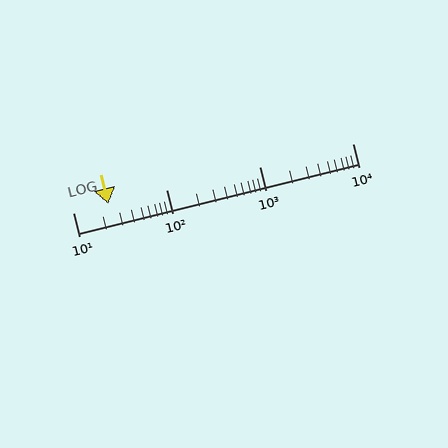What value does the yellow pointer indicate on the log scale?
The pointer indicates approximately 24.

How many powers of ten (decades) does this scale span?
The scale spans 3 decades, from 10 to 10000.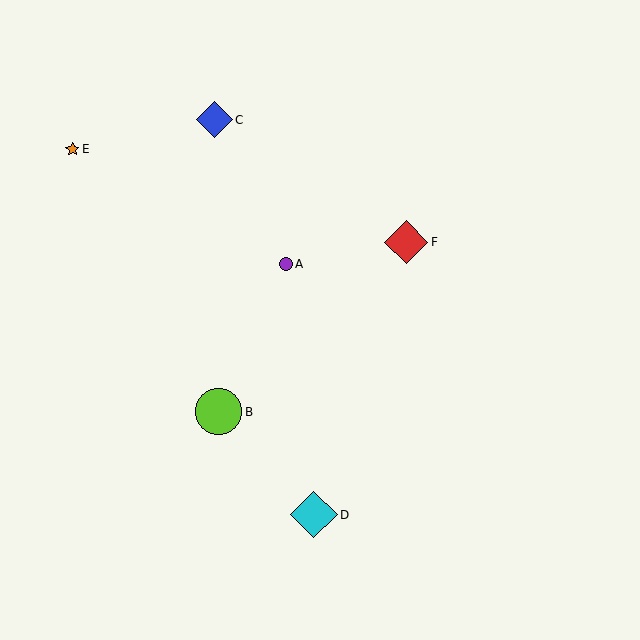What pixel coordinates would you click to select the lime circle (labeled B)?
Click at (218, 412) to select the lime circle B.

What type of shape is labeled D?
Shape D is a cyan diamond.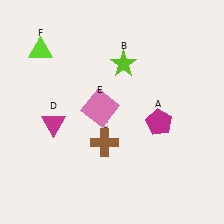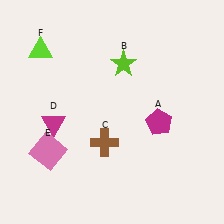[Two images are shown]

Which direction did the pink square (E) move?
The pink square (E) moved left.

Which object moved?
The pink square (E) moved left.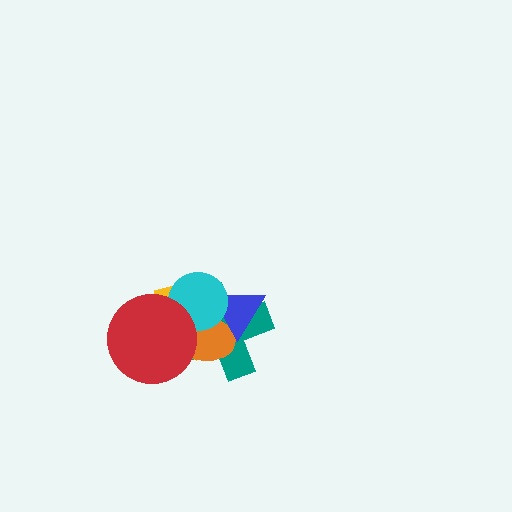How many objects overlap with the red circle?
4 objects overlap with the red circle.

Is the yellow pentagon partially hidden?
Yes, it is partially covered by another shape.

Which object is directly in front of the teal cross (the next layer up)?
The orange ellipse is directly in front of the teal cross.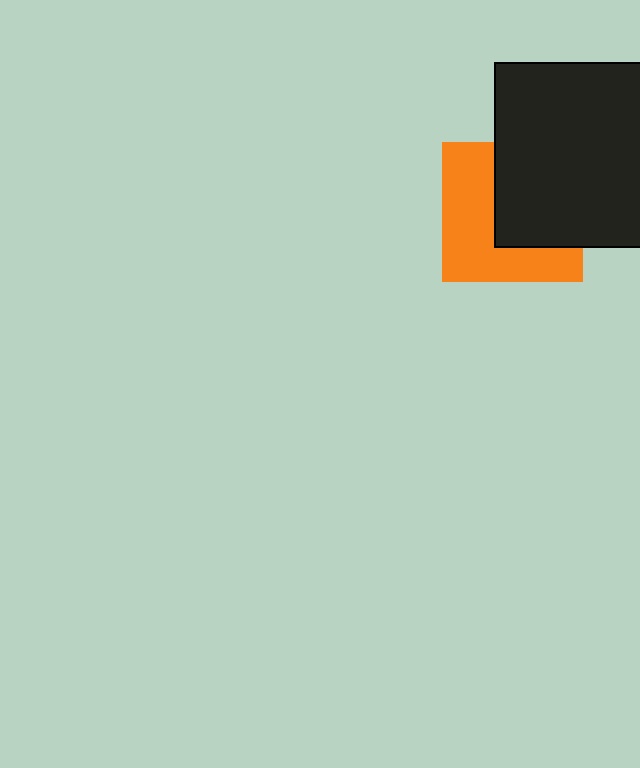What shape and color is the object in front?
The object in front is a black square.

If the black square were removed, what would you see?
You would see the complete orange square.